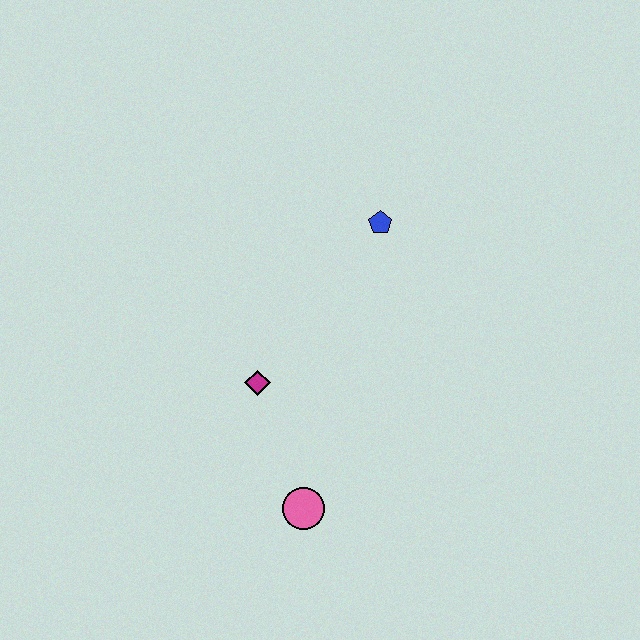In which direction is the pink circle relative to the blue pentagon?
The pink circle is below the blue pentagon.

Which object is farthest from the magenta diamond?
The blue pentagon is farthest from the magenta diamond.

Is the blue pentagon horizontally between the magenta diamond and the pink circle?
No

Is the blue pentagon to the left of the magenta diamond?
No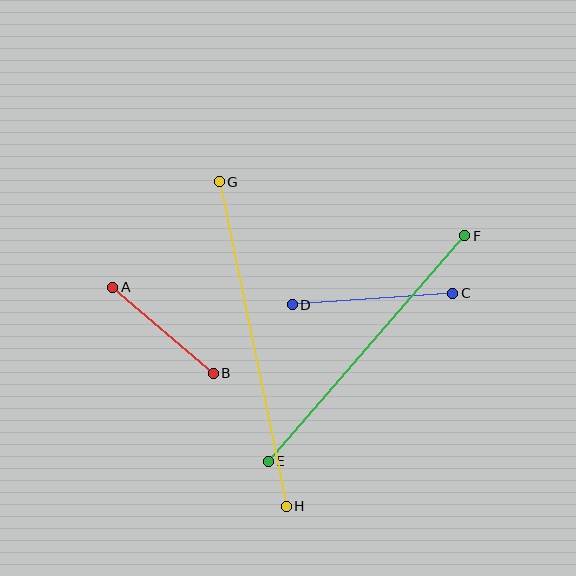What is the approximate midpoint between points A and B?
The midpoint is at approximately (163, 330) pixels.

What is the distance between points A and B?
The distance is approximately 132 pixels.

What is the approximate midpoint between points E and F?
The midpoint is at approximately (366, 348) pixels.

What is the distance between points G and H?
The distance is approximately 331 pixels.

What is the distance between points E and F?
The distance is approximately 299 pixels.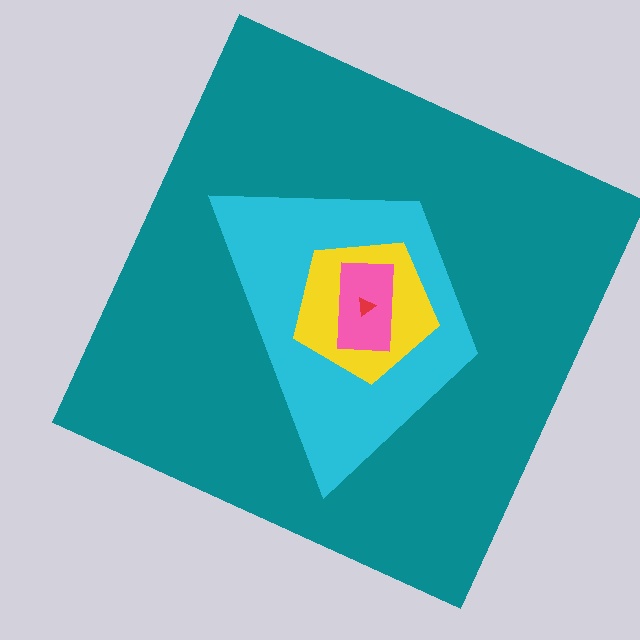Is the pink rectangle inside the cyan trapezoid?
Yes.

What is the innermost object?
The red triangle.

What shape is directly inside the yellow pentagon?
The pink rectangle.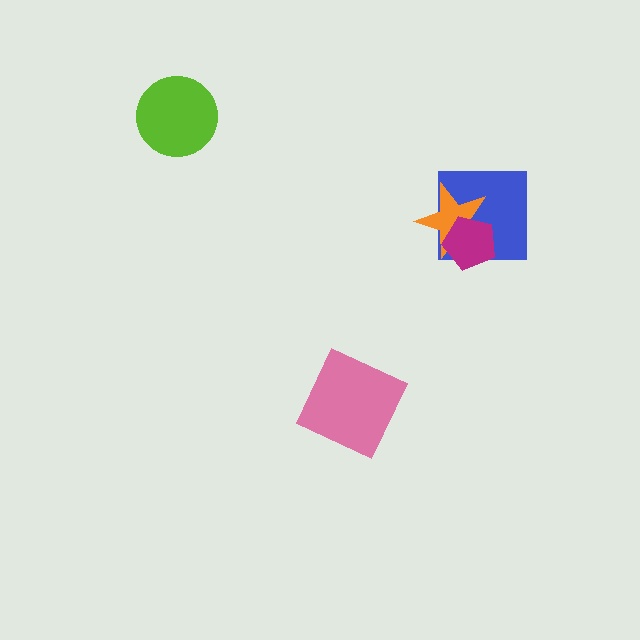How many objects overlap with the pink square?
0 objects overlap with the pink square.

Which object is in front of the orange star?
The magenta pentagon is in front of the orange star.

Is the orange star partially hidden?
Yes, it is partially covered by another shape.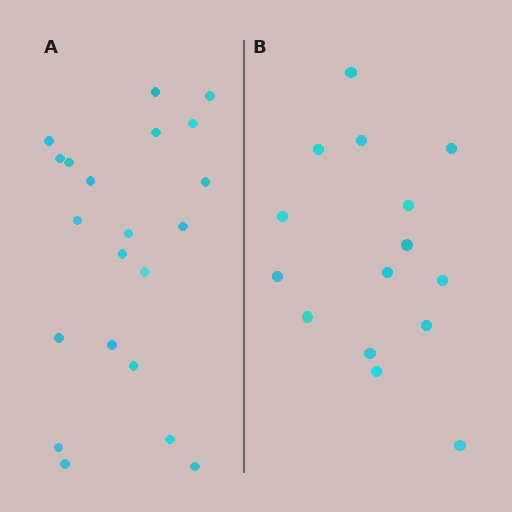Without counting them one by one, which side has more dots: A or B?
Region A (the left region) has more dots.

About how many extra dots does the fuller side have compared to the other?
Region A has about 6 more dots than region B.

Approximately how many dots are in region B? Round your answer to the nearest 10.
About 20 dots. (The exact count is 15, which rounds to 20.)